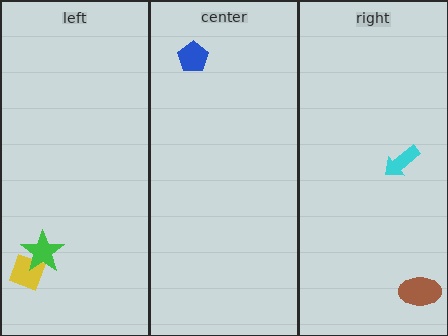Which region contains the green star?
The left region.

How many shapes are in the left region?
2.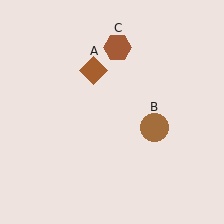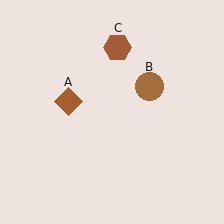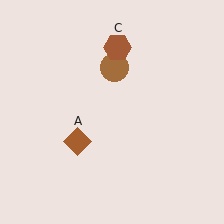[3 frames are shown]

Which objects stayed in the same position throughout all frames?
Brown hexagon (object C) remained stationary.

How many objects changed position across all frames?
2 objects changed position: brown diamond (object A), brown circle (object B).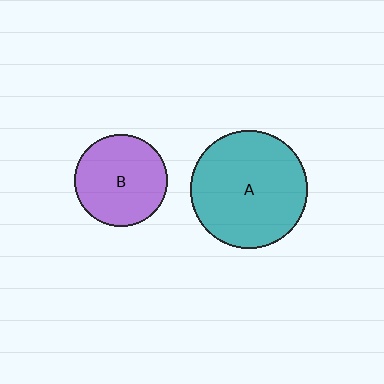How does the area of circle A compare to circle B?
Approximately 1.6 times.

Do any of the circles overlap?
No, none of the circles overlap.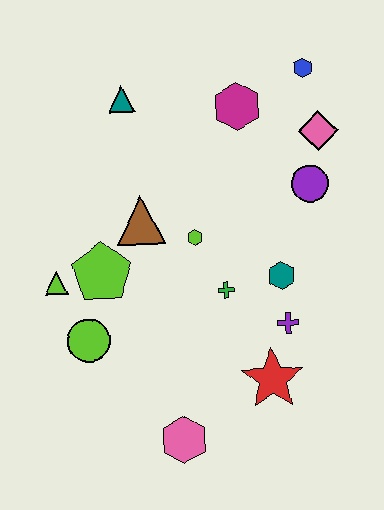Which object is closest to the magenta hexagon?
The blue hexagon is closest to the magenta hexagon.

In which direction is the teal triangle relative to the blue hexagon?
The teal triangle is to the left of the blue hexagon.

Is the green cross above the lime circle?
Yes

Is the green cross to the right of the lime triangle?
Yes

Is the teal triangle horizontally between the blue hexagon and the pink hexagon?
No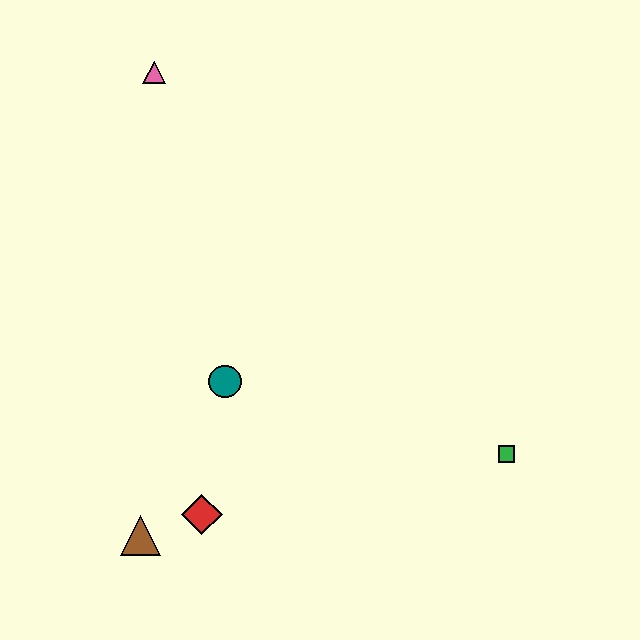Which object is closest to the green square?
The teal circle is closest to the green square.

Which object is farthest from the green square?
The pink triangle is farthest from the green square.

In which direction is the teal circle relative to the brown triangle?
The teal circle is above the brown triangle.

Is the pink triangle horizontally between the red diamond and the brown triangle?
Yes